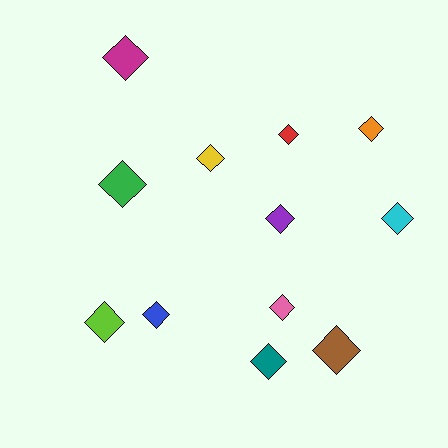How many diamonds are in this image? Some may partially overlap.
There are 12 diamonds.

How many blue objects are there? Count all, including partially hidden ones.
There is 1 blue object.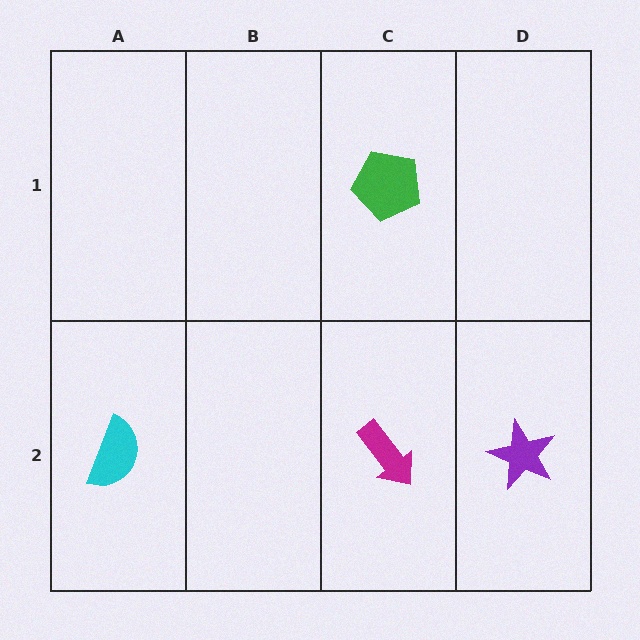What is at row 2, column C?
A magenta arrow.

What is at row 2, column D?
A purple star.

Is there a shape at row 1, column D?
No, that cell is empty.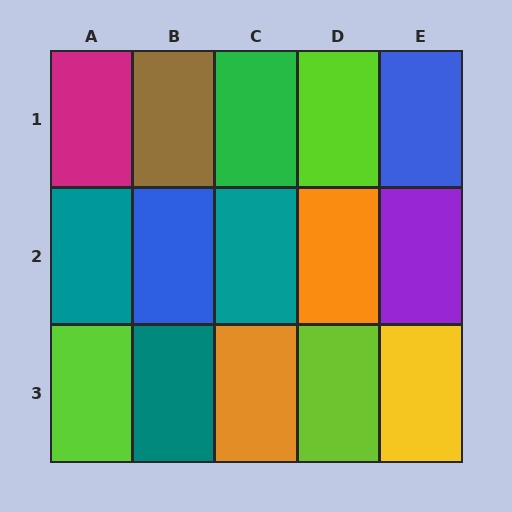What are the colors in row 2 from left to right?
Teal, blue, teal, orange, purple.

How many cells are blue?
2 cells are blue.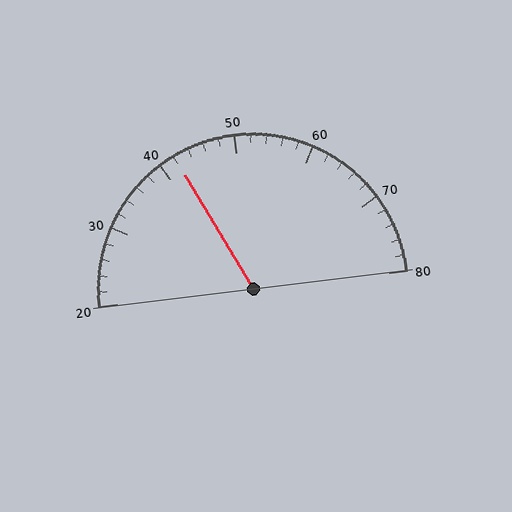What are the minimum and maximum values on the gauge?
The gauge ranges from 20 to 80.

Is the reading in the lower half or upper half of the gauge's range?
The reading is in the lower half of the range (20 to 80).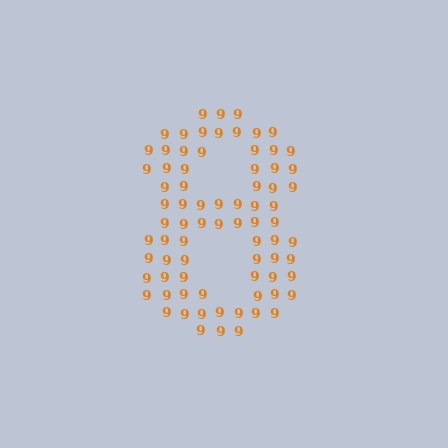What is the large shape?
The large shape is the digit 8.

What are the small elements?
The small elements are digit 9's.